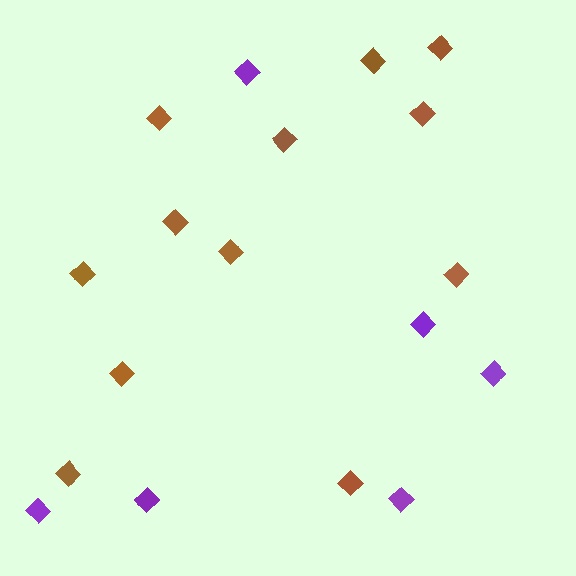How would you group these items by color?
There are 2 groups: one group of purple diamonds (6) and one group of brown diamonds (12).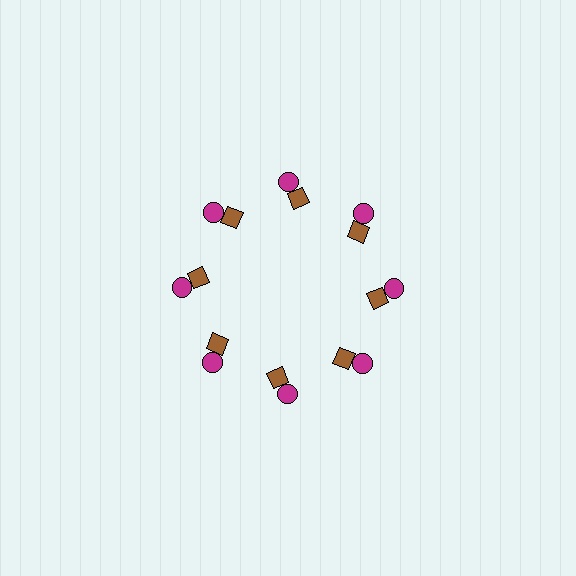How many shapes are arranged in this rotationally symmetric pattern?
There are 16 shapes, arranged in 8 groups of 2.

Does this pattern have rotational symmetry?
Yes, this pattern has 8-fold rotational symmetry. It looks the same after rotating 45 degrees around the center.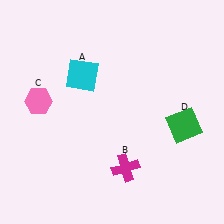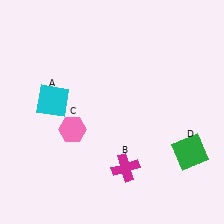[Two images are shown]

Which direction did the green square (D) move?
The green square (D) moved down.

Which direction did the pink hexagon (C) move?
The pink hexagon (C) moved right.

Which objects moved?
The objects that moved are: the cyan square (A), the pink hexagon (C), the green square (D).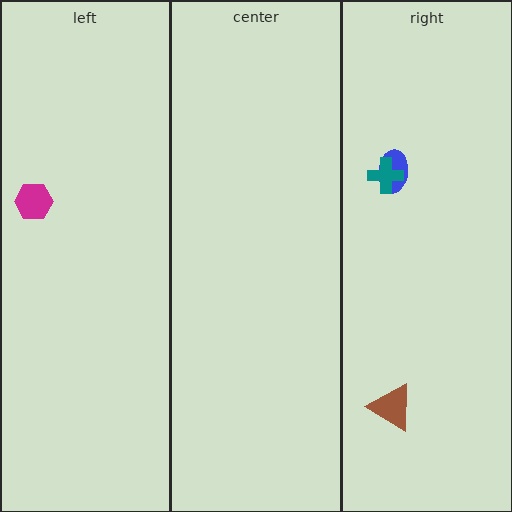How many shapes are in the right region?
3.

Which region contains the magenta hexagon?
The left region.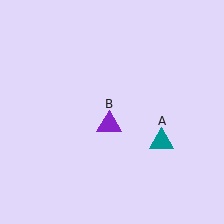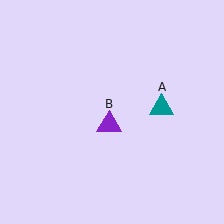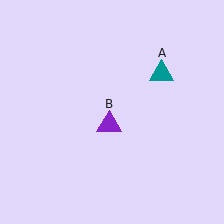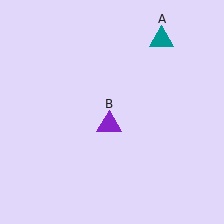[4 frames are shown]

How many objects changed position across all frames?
1 object changed position: teal triangle (object A).